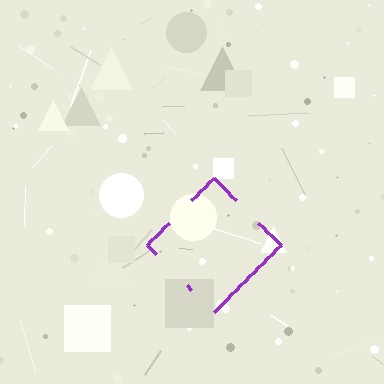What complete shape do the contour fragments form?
The contour fragments form a diamond.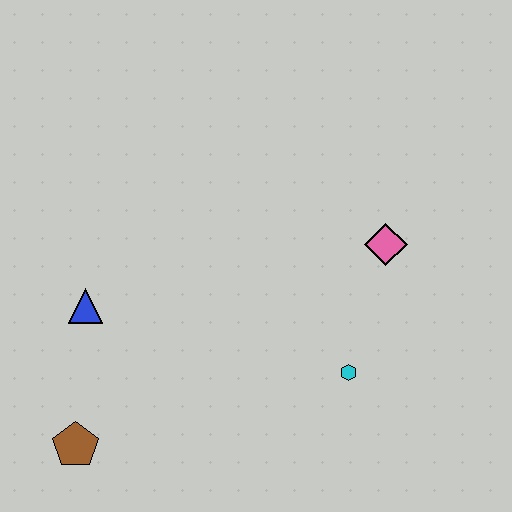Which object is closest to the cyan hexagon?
The pink diamond is closest to the cyan hexagon.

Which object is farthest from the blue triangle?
The pink diamond is farthest from the blue triangle.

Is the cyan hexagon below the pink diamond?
Yes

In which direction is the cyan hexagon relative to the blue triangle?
The cyan hexagon is to the right of the blue triangle.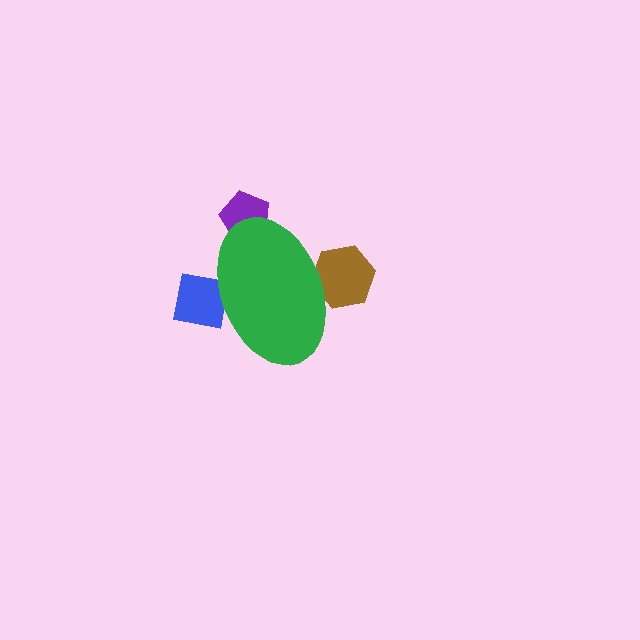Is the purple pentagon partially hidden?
Yes, the purple pentagon is partially hidden behind the green ellipse.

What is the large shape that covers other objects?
A green ellipse.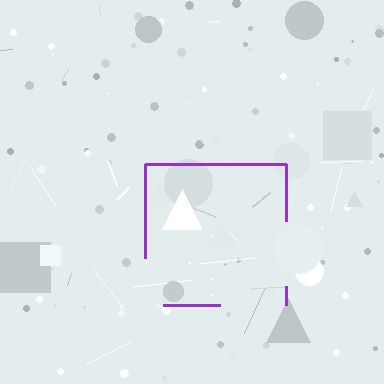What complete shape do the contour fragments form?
The contour fragments form a square.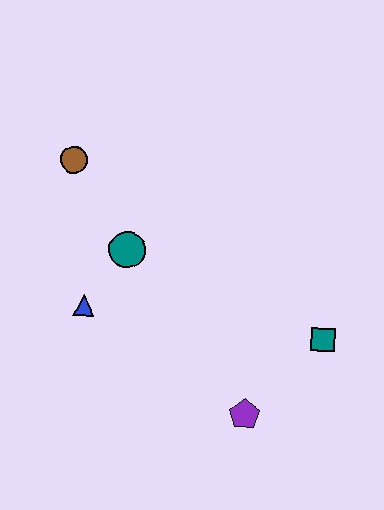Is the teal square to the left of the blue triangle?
No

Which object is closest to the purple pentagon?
The teal square is closest to the purple pentagon.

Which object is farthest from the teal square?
The brown circle is farthest from the teal square.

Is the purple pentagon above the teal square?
No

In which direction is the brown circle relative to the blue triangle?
The brown circle is above the blue triangle.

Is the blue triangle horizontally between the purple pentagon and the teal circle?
No